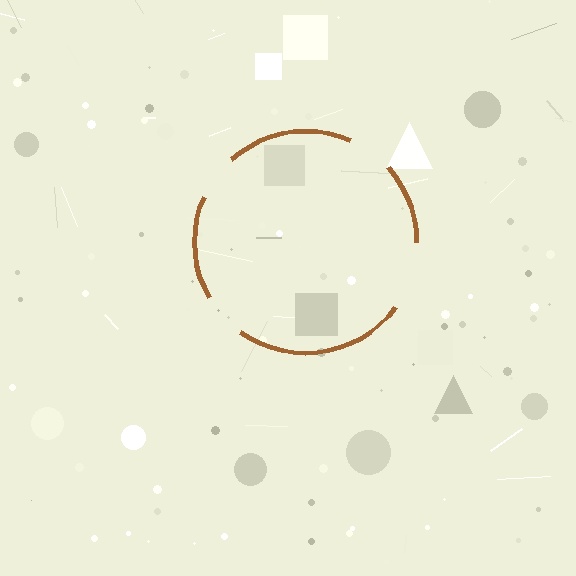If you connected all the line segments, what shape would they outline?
They would outline a circle.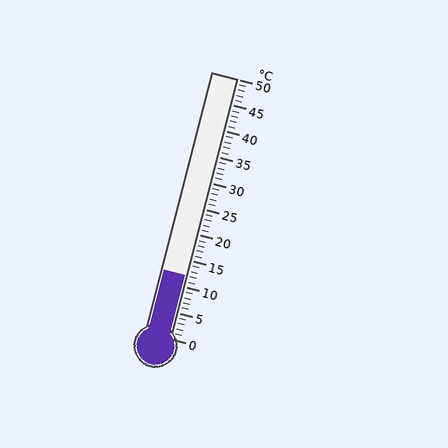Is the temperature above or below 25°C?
The temperature is below 25°C.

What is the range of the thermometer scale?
The thermometer scale ranges from 0°C to 50°C.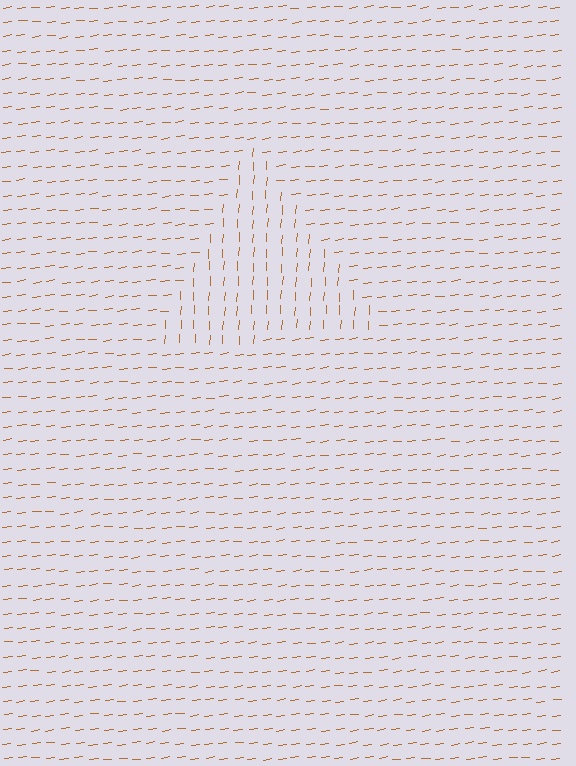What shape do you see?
I see a triangle.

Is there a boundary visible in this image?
Yes, there is a texture boundary formed by a change in line orientation.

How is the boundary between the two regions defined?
The boundary is defined purely by a change in line orientation (approximately 79 degrees difference). All lines are the same color and thickness.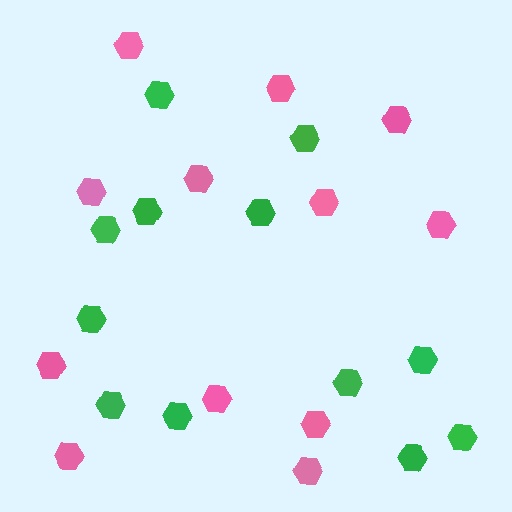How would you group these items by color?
There are 2 groups: one group of pink hexagons (12) and one group of green hexagons (12).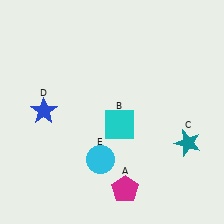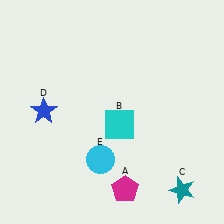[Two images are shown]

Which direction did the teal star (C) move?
The teal star (C) moved down.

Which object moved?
The teal star (C) moved down.